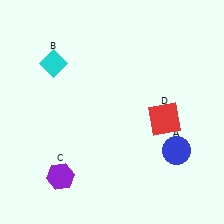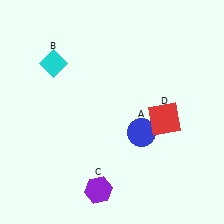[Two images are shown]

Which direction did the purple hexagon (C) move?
The purple hexagon (C) moved right.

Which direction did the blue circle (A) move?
The blue circle (A) moved left.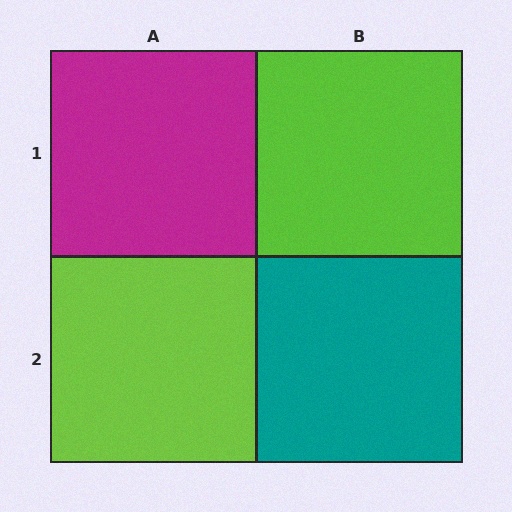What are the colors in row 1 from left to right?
Magenta, lime.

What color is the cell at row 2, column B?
Teal.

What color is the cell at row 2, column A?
Lime.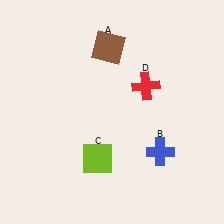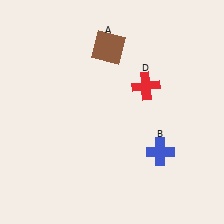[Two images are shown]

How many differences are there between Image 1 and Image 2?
There is 1 difference between the two images.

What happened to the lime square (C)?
The lime square (C) was removed in Image 2. It was in the bottom-left area of Image 1.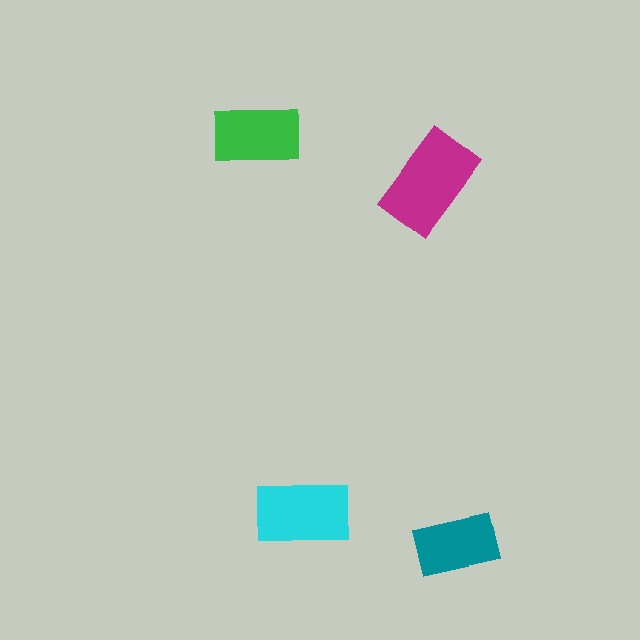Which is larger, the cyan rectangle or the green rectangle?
The cyan one.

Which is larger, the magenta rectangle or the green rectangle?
The magenta one.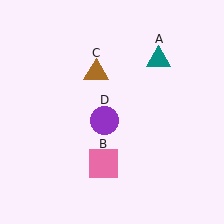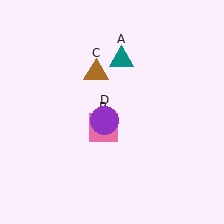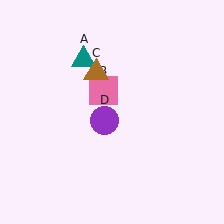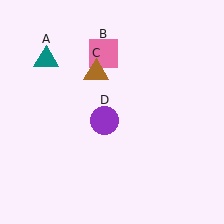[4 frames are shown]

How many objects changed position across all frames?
2 objects changed position: teal triangle (object A), pink square (object B).